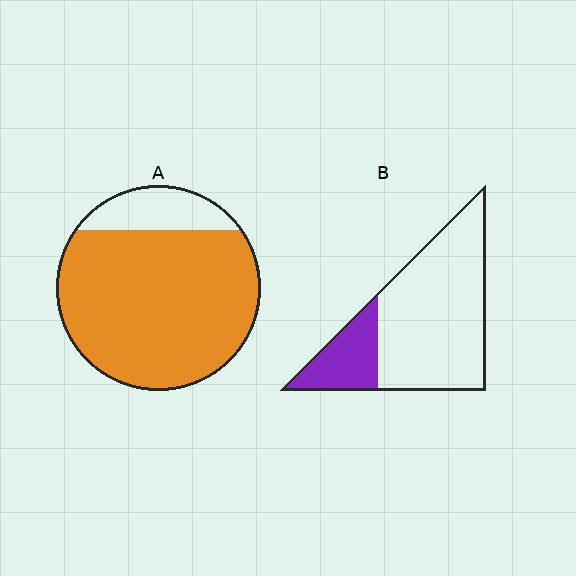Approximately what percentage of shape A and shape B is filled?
A is approximately 85% and B is approximately 25%.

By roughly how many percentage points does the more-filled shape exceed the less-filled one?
By roughly 60 percentage points (A over B).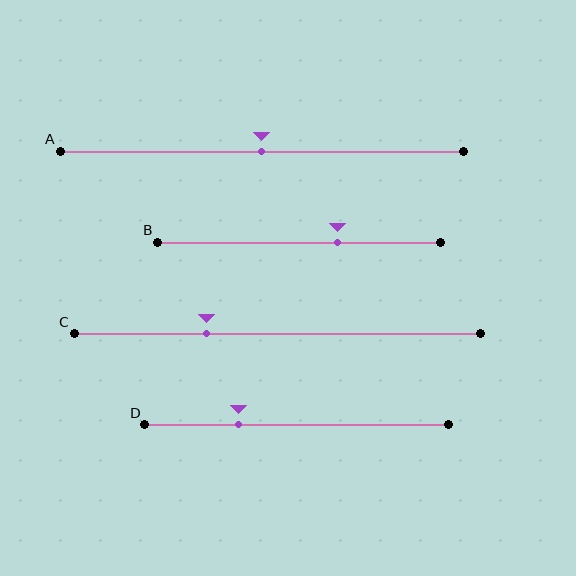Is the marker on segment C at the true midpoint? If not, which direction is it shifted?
No, the marker on segment C is shifted to the left by about 18% of the segment length.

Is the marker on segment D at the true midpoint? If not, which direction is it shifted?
No, the marker on segment D is shifted to the left by about 19% of the segment length.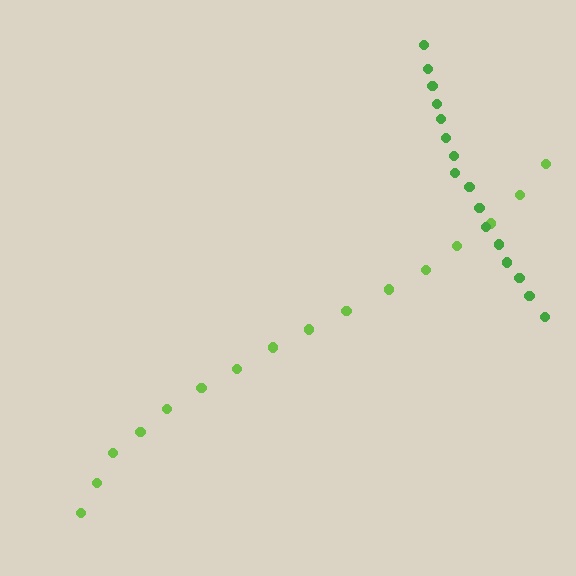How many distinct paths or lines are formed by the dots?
There are 2 distinct paths.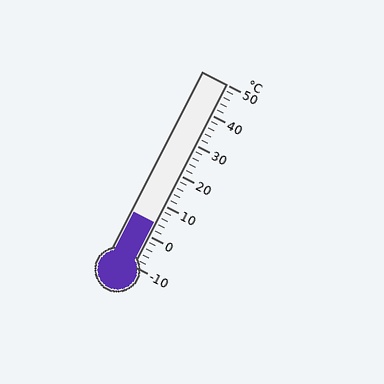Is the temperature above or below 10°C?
The temperature is below 10°C.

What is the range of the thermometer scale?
The thermometer scale ranges from -10°C to 50°C.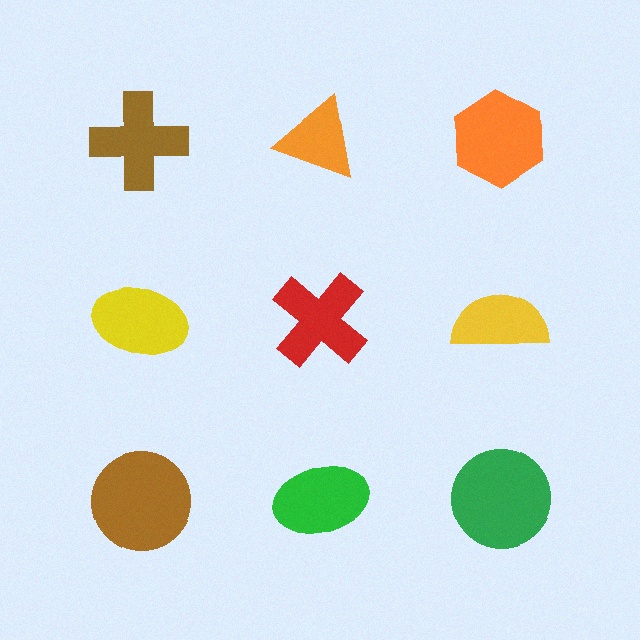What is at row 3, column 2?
A green ellipse.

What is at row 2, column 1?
A yellow ellipse.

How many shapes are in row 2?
3 shapes.